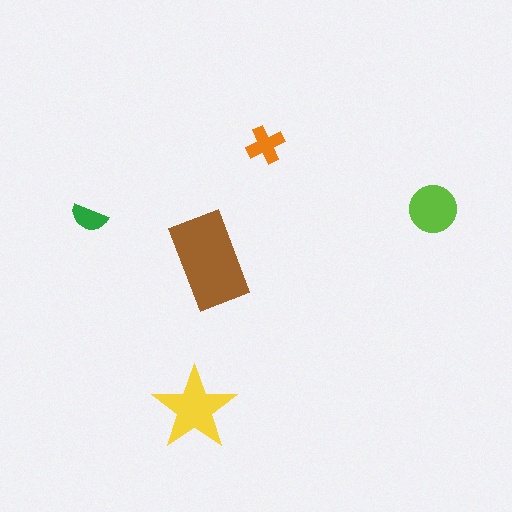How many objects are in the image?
There are 5 objects in the image.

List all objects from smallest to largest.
The green semicircle, the orange cross, the lime circle, the yellow star, the brown rectangle.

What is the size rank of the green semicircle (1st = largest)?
5th.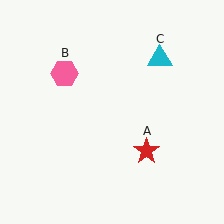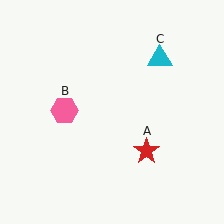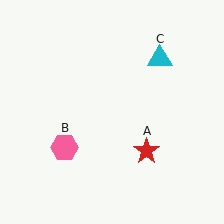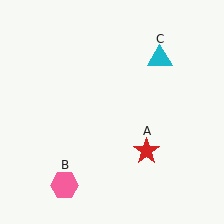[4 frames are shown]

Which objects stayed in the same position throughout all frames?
Red star (object A) and cyan triangle (object C) remained stationary.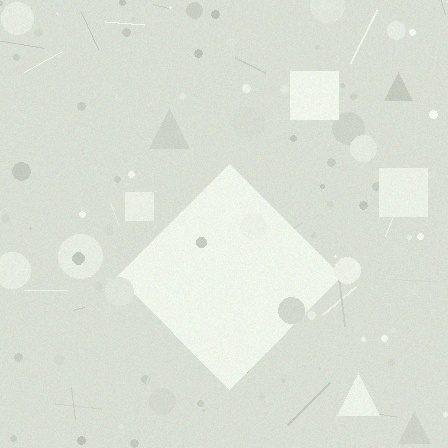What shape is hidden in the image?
A diamond is hidden in the image.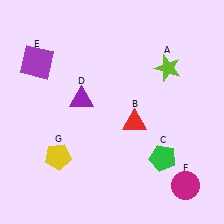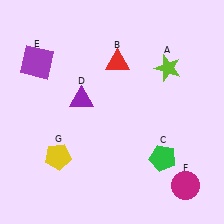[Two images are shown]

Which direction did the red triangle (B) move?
The red triangle (B) moved up.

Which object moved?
The red triangle (B) moved up.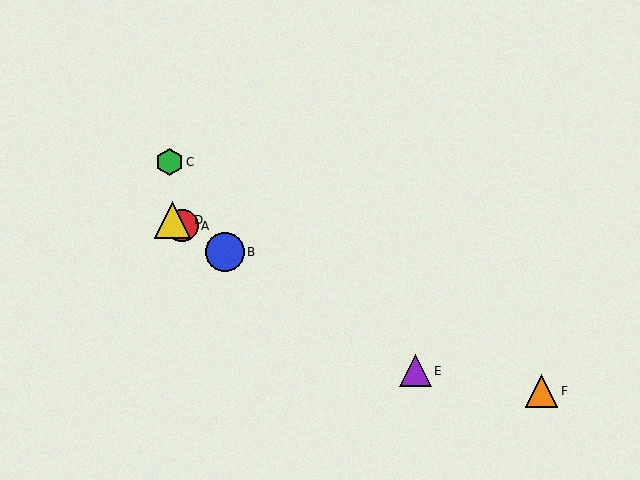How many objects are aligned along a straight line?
4 objects (A, B, D, E) are aligned along a straight line.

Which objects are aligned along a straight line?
Objects A, B, D, E are aligned along a straight line.